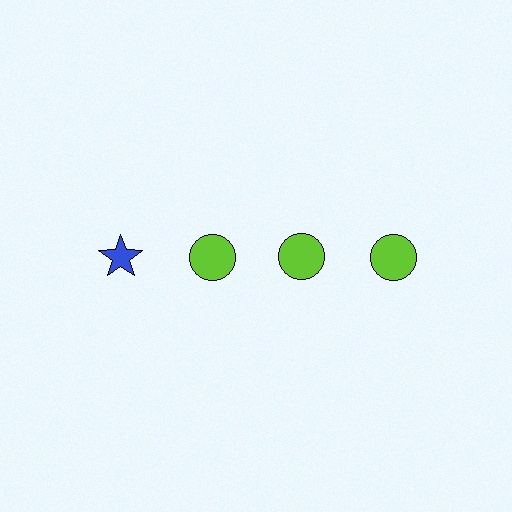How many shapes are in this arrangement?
There are 4 shapes arranged in a grid pattern.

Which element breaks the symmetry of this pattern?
The blue star in the top row, leftmost column breaks the symmetry. All other shapes are lime circles.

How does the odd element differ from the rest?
It differs in both color (blue instead of lime) and shape (star instead of circle).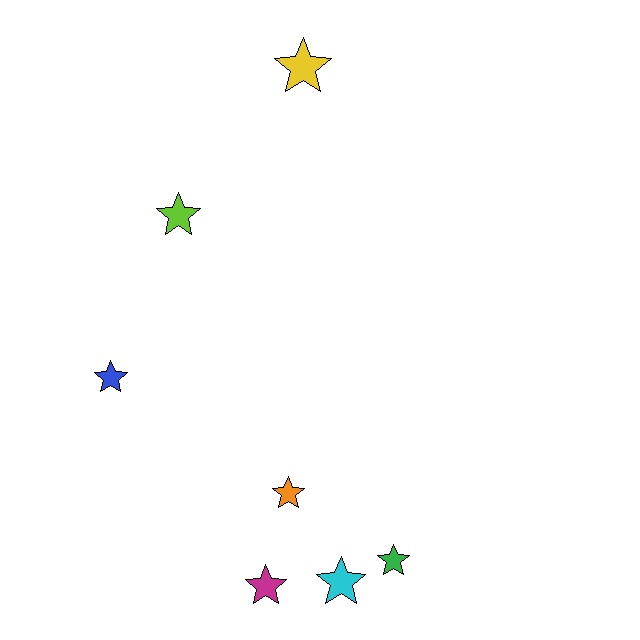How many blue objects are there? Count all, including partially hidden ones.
There is 1 blue object.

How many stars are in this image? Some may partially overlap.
There are 7 stars.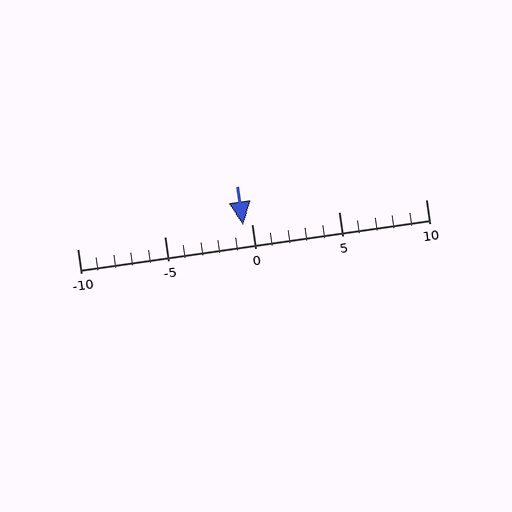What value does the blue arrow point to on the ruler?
The blue arrow points to approximately 0.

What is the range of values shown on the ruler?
The ruler shows values from -10 to 10.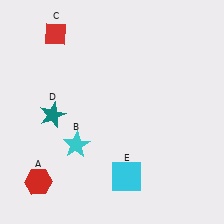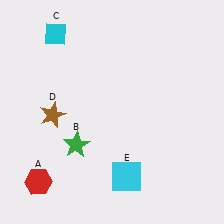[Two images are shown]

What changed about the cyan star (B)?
In Image 1, B is cyan. In Image 2, it changed to green.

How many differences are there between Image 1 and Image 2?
There are 3 differences between the two images.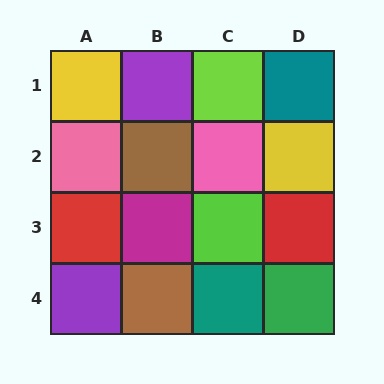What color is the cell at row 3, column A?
Red.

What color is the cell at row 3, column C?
Lime.